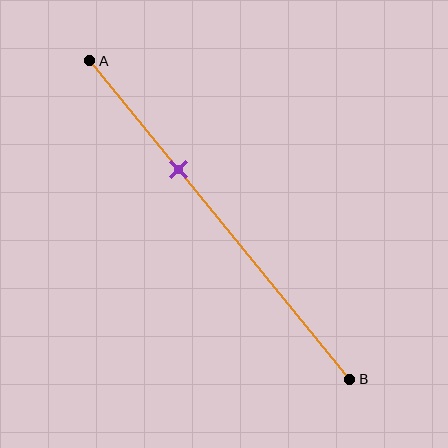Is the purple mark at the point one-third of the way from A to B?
Yes, the mark is approximately at the one-third point.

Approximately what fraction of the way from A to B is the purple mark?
The purple mark is approximately 35% of the way from A to B.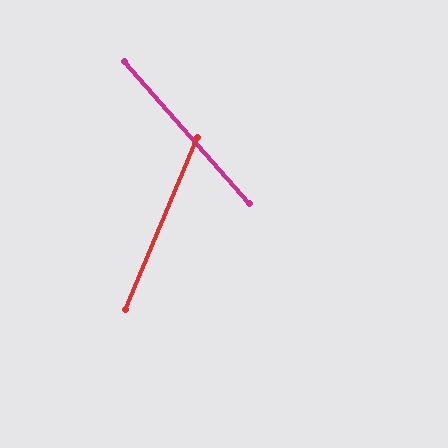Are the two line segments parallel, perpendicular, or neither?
Neither parallel nor perpendicular — they differ by about 64°.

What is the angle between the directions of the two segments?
Approximately 64 degrees.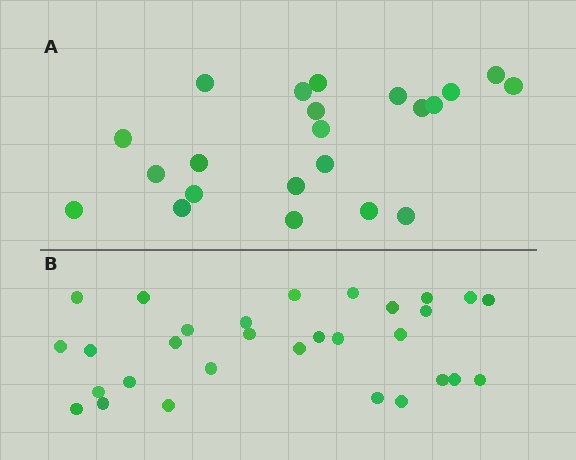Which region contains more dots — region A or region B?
Region B (the bottom region) has more dots.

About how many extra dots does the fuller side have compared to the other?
Region B has roughly 8 or so more dots than region A.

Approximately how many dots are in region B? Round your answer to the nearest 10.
About 30 dots.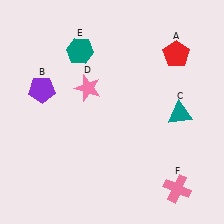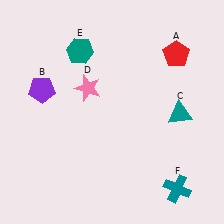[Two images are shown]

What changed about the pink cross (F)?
In Image 1, F is pink. In Image 2, it changed to teal.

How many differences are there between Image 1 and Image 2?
There is 1 difference between the two images.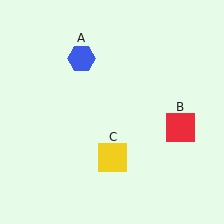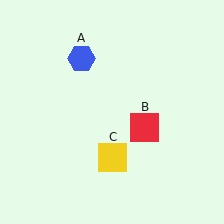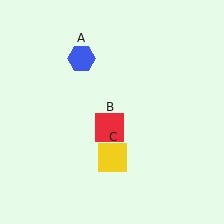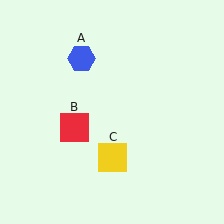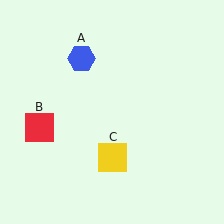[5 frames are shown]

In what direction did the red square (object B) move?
The red square (object B) moved left.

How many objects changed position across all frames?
1 object changed position: red square (object B).